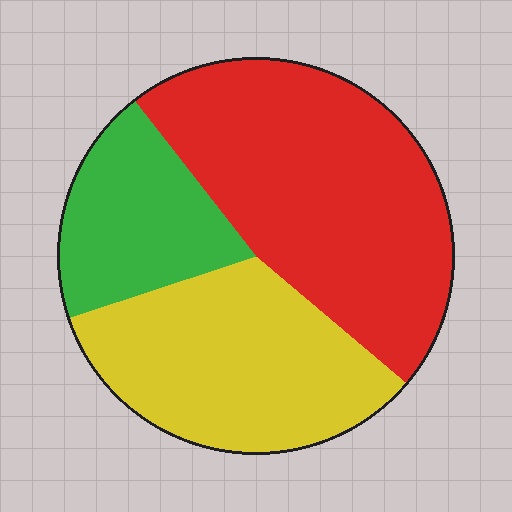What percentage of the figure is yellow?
Yellow covers roughly 35% of the figure.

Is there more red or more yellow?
Red.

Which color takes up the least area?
Green, at roughly 20%.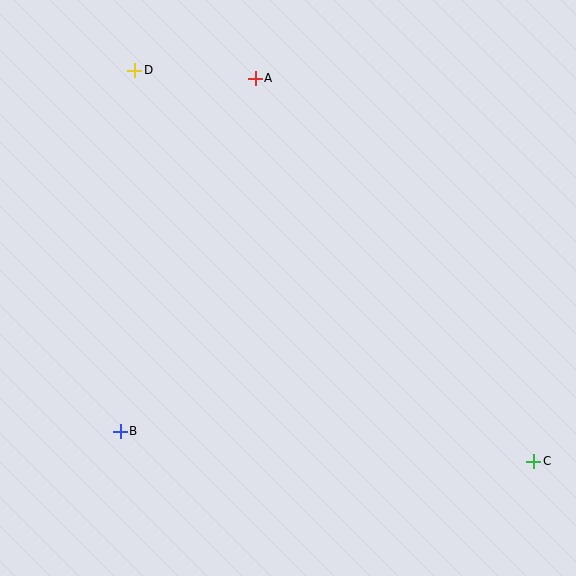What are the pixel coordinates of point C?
Point C is at (534, 461).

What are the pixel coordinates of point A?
Point A is at (255, 78).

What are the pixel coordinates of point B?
Point B is at (120, 431).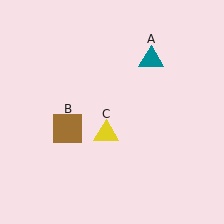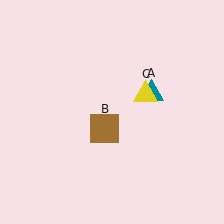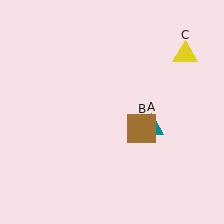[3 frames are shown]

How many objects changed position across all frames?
3 objects changed position: teal triangle (object A), brown square (object B), yellow triangle (object C).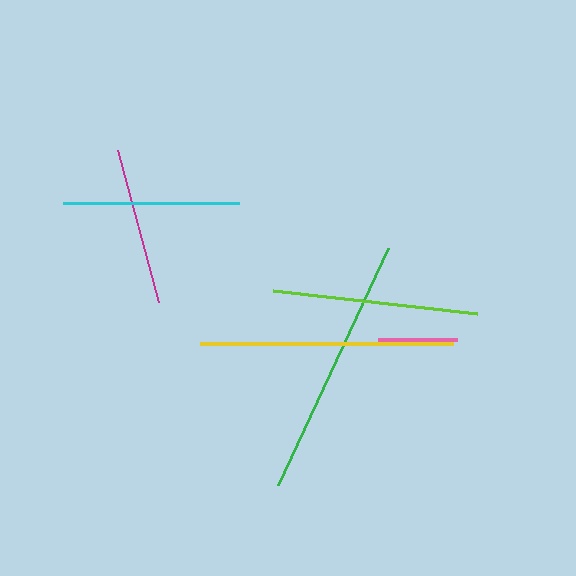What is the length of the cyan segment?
The cyan segment is approximately 176 pixels long.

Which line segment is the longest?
The green line is the longest at approximately 262 pixels.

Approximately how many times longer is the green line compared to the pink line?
The green line is approximately 3.3 times the length of the pink line.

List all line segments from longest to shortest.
From longest to shortest: green, yellow, lime, cyan, magenta, pink.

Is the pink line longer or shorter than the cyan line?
The cyan line is longer than the pink line.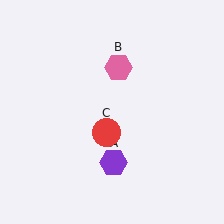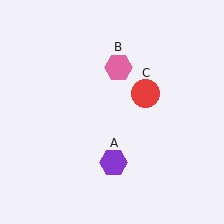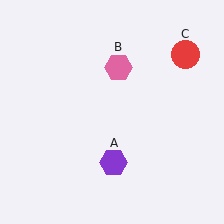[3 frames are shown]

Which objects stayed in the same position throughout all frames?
Purple hexagon (object A) and pink hexagon (object B) remained stationary.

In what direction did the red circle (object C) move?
The red circle (object C) moved up and to the right.